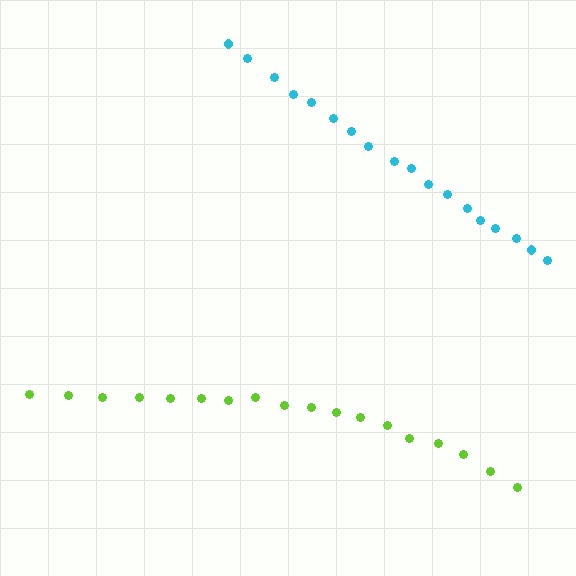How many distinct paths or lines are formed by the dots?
There are 2 distinct paths.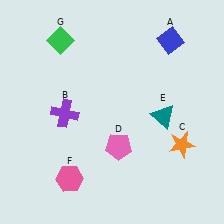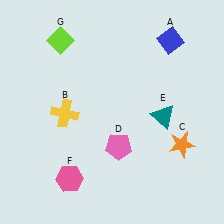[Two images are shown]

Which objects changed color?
B changed from purple to yellow. G changed from green to lime.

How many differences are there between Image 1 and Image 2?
There are 2 differences between the two images.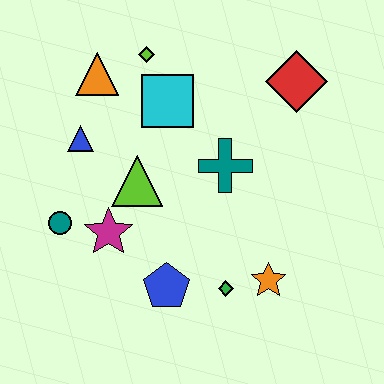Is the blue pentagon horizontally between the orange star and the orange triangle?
Yes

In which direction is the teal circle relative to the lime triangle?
The teal circle is to the left of the lime triangle.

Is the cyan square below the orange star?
No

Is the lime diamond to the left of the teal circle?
No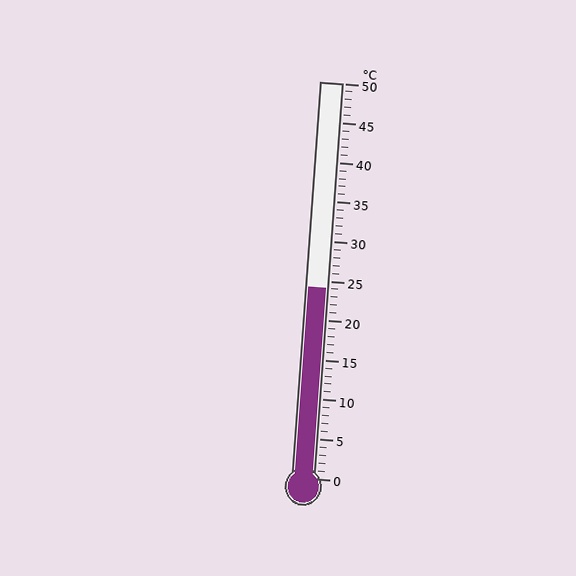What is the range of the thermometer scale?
The thermometer scale ranges from 0°C to 50°C.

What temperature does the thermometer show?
The thermometer shows approximately 24°C.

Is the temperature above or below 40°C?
The temperature is below 40°C.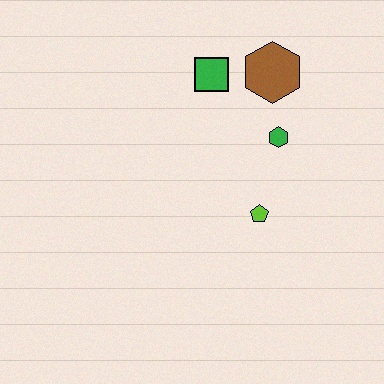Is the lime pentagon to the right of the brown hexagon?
No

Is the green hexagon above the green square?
No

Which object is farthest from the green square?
The lime pentagon is farthest from the green square.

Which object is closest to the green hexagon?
The brown hexagon is closest to the green hexagon.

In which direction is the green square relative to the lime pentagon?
The green square is above the lime pentagon.